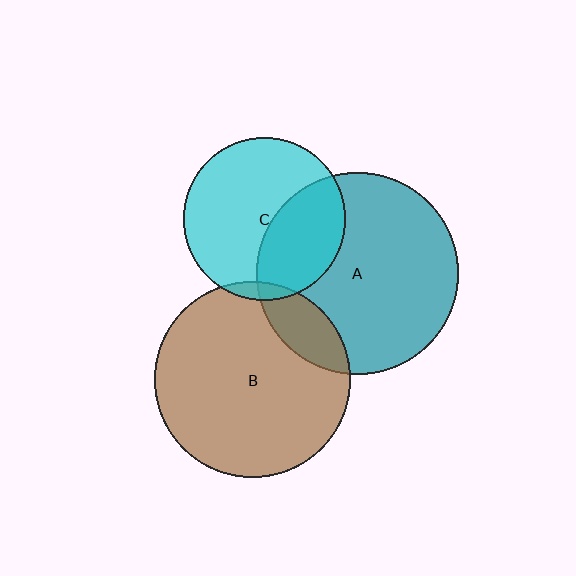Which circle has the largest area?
Circle A (teal).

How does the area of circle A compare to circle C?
Approximately 1.5 times.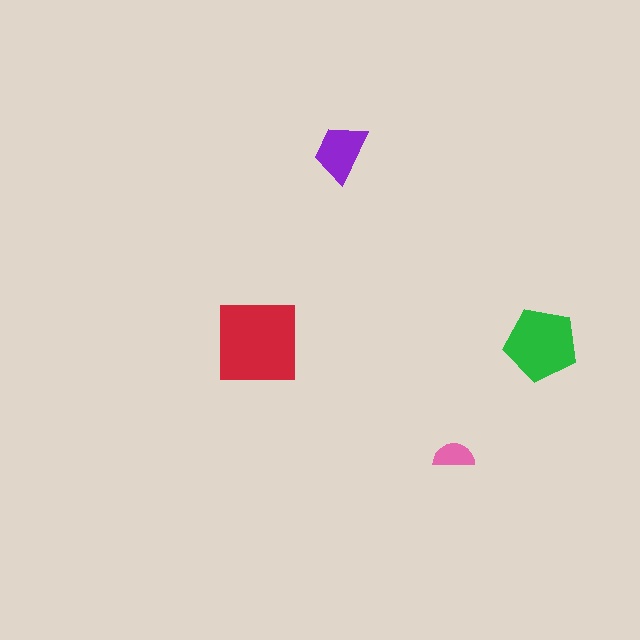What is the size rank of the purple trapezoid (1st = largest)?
3rd.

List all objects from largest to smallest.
The red square, the green pentagon, the purple trapezoid, the pink semicircle.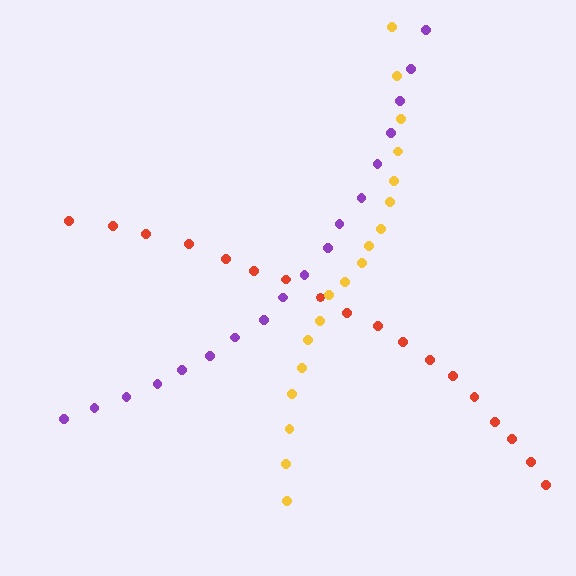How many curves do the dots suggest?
There are 3 distinct paths.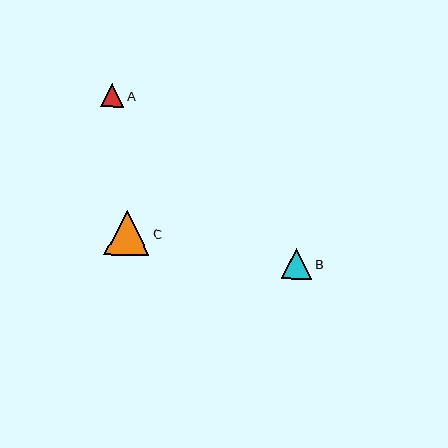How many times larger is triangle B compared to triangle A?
Triangle B is approximately 1.3 times the size of triangle A.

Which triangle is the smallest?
Triangle A is the smallest with a size of approximately 23 pixels.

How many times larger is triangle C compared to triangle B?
Triangle C is approximately 1.5 times the size of triangle B.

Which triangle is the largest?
Triangle C is the largest with a size of approximately 45 pixels.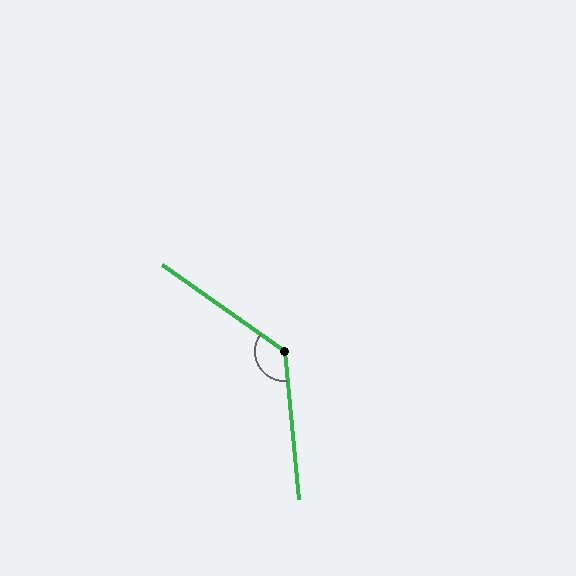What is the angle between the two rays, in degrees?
Approximately 131 degrees.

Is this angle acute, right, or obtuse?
It is obtuse.